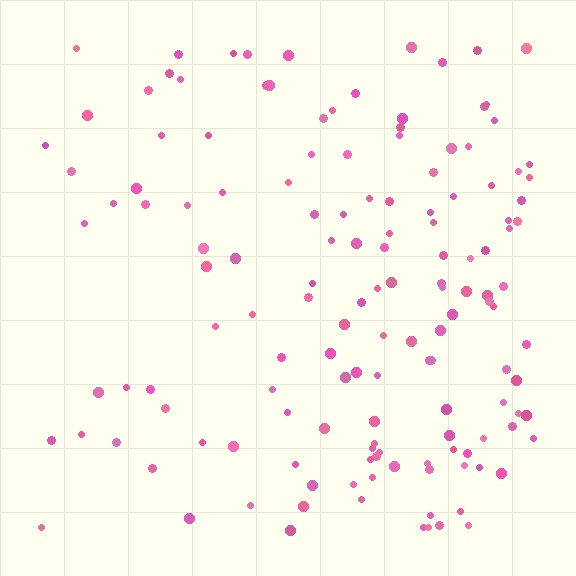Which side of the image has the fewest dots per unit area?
The left.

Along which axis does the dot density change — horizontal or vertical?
Horizontal.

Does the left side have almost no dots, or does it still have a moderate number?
Still a moderate number, just noticeably fewer than the right.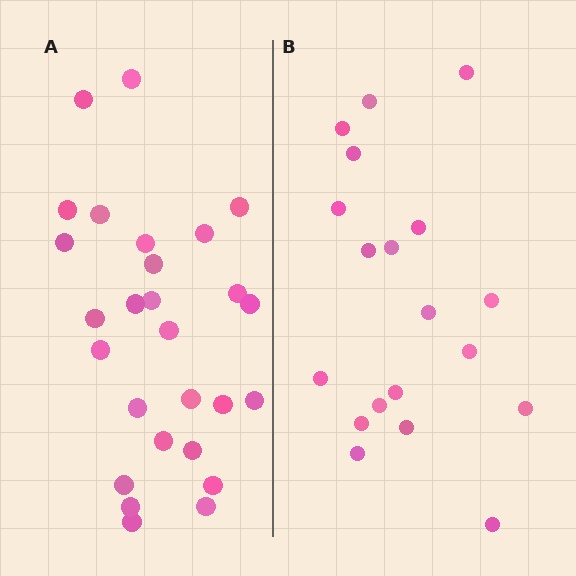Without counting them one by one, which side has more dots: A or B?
Region A (the left region) has more dots.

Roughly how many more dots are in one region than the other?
Region A has roughly 8 or so more dots than region B.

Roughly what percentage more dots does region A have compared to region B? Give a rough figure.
About 40% more.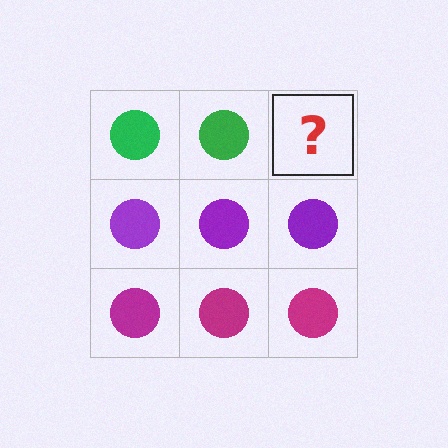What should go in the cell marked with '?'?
The missing cell should contain a green circle.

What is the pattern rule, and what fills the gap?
The rule is that each row has a consistent color. The gap should be filled with a green circle.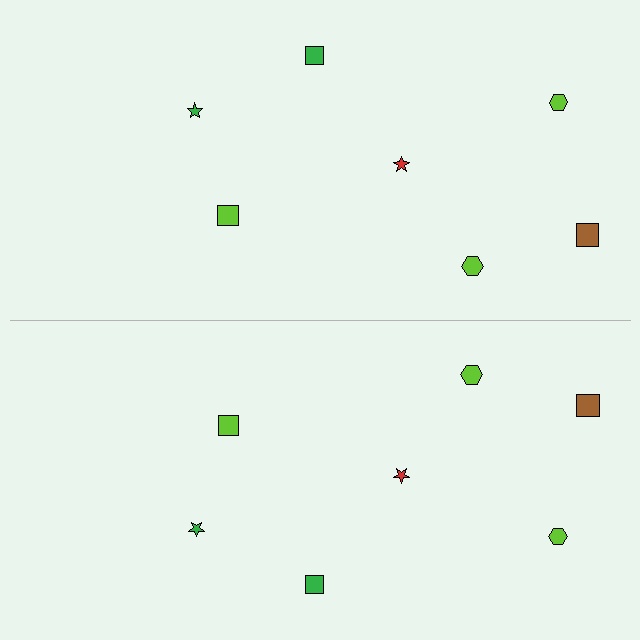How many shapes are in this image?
There are 14 shapes in this image.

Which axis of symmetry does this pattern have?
The pattern has a horizontal axis of symmetry running through the center of the image.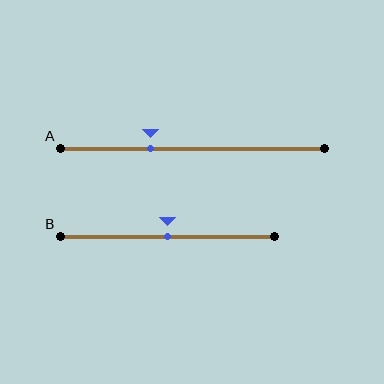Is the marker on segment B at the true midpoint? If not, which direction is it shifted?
Yes, the marker on segment B is at the true midpoint.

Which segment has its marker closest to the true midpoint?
Segment B has its marker closest to the true midpoint.